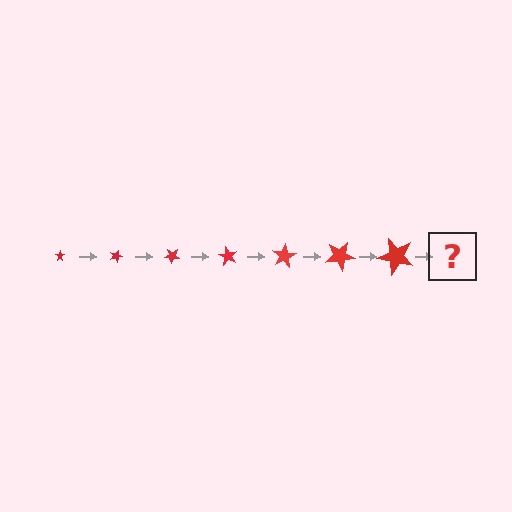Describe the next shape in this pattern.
It should be a star, larger than the previous one and rotated 140 degrees from the start.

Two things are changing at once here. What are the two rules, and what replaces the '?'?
The two rules are that the star grows larger each step and it rotates 20 degrees each step. The '?' should be a star, larger than the previous one and rotated 140 degrees from the start.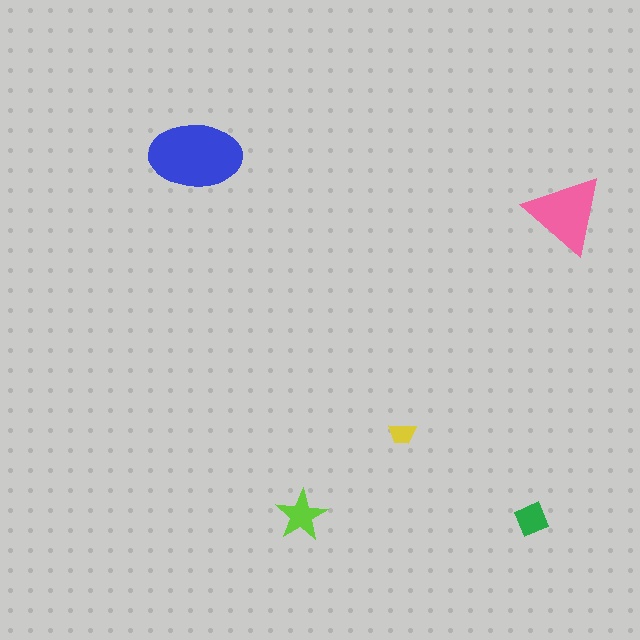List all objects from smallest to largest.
The yellow trapezoid, the green diamond, the lime star, the pink triangle, the blue ellipse.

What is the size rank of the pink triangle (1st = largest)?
2nd.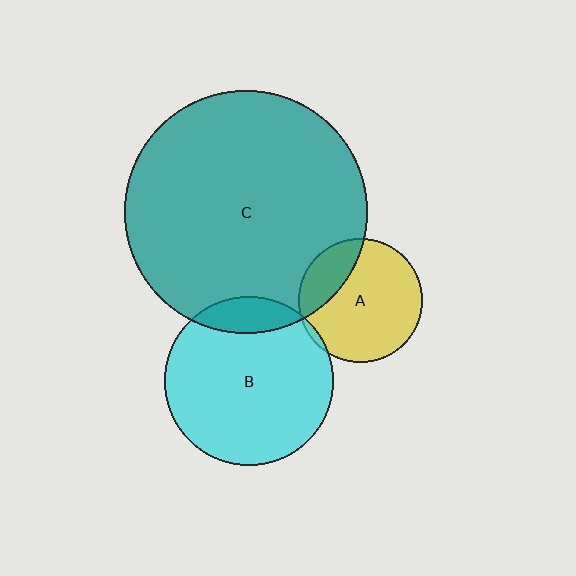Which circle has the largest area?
Circle C (teal).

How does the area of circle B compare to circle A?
Approximately 1.9 times.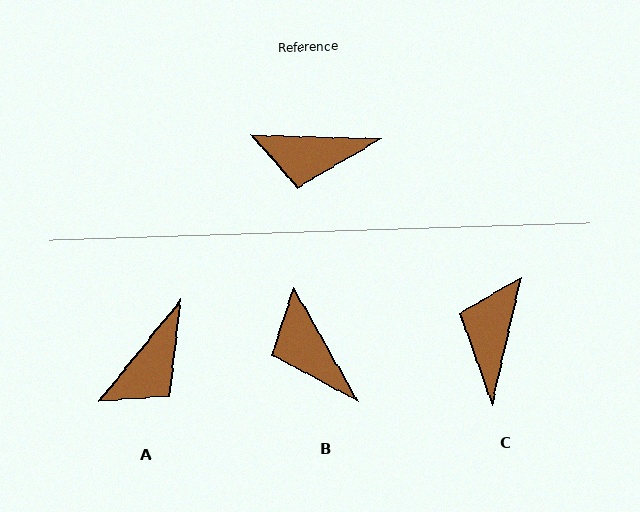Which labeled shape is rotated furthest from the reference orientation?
C, about 101 degrees away.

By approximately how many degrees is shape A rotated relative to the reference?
Approximately 53 degrees counter-clockwise.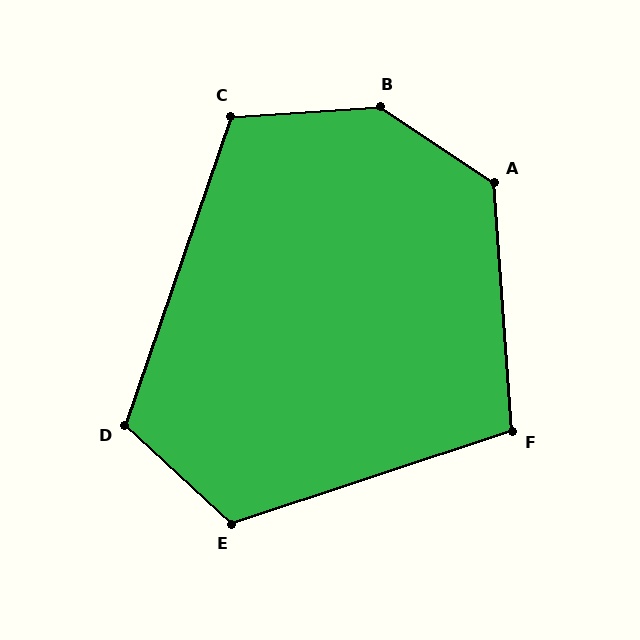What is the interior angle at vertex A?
Approximately 128 degrees (obtuse).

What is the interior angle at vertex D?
Approximately 113 degrees (obtuse).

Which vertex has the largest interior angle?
B, at approximately 142 degrees.